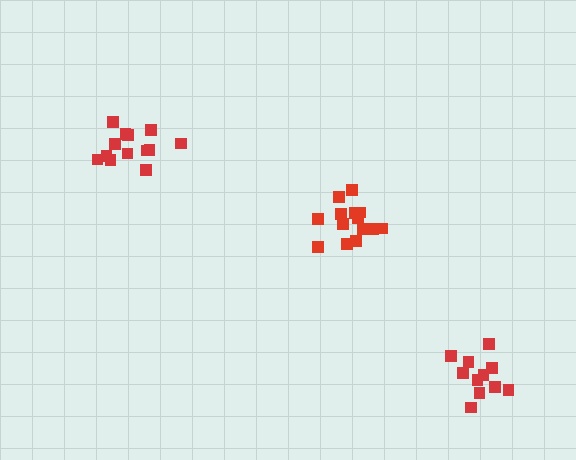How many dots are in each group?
Group 1: 11 dots, Group 2: 13 dots, Group 3: 14 dots (38 total).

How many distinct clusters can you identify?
There are 3 distinct clusters.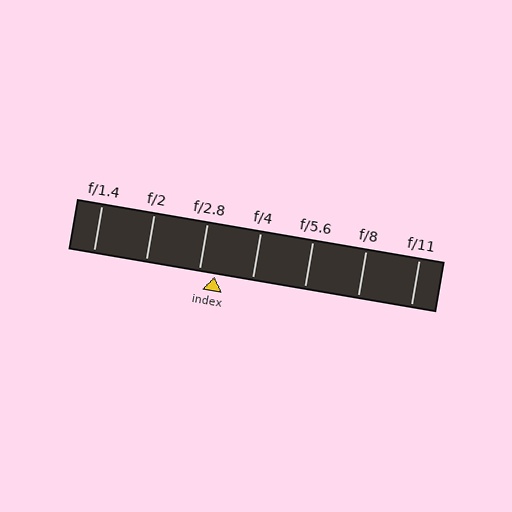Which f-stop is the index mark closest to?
The index mark is closest to f/2.8.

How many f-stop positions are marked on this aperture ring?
There are 7 f-stop positions marked.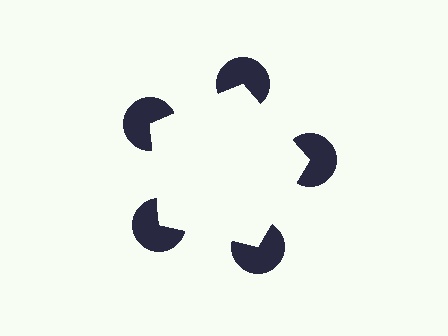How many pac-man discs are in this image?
There are 5 — one at each vertex of the illusory pentagon.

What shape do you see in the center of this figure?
An illusory pentagon — its edges are inferred from the aligned wedge cuts in the pac-man discs, not physically drawn.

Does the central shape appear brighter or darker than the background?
It typically appears slightly brighter than the background, even though no actual brightness change is drawn.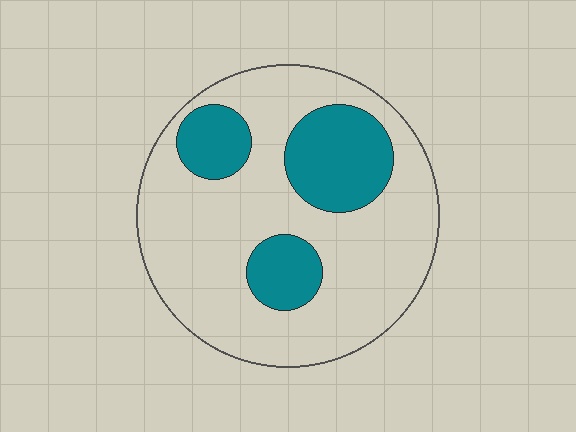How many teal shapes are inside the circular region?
3.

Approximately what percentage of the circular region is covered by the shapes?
Approximately 25%.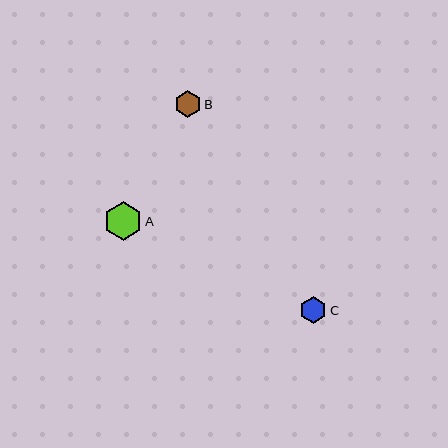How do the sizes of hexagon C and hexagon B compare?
Hexagon C and hexagon B are approximately the same size.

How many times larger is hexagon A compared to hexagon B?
Hexagon A is approximately 1.5 times the size of hexagon B.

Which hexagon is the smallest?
Hexagon B is the smallest with a size of approximately 26 pixels.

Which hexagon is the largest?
Hexagon A is the largest with a size of approximately 38 pixels.